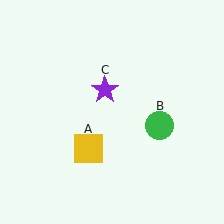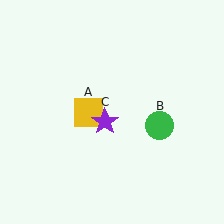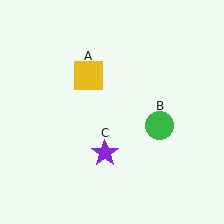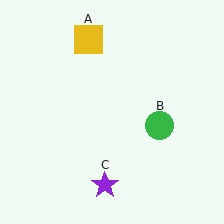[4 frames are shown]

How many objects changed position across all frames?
2 objects changed position: yellow square (object A), purple star (object C).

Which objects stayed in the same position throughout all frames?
Green circle (object B) remained stationary.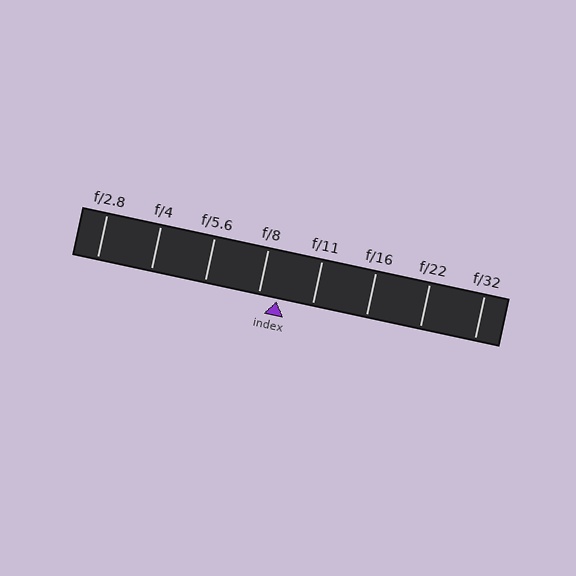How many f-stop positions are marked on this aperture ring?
There are 8 f-stop positions marked.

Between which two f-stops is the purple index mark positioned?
The index mark is between f/8 and f/11.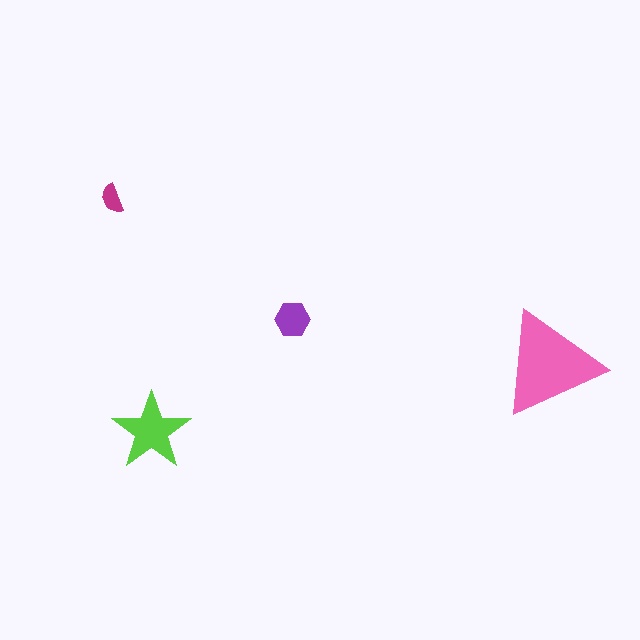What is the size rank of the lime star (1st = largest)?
2nd.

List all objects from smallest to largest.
The magenta semicircle, the purple hexagon, the lime star, the pink triangle.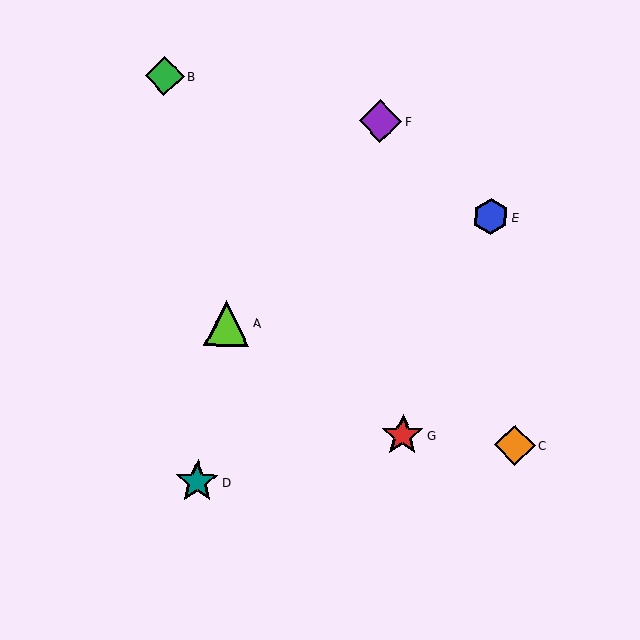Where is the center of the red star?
The center of the red star is at (403, 435).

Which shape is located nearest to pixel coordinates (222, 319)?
The lime triangle (labeled A) at (227, 323) is nearest to that location.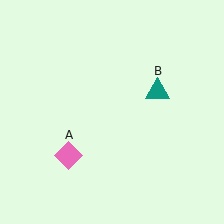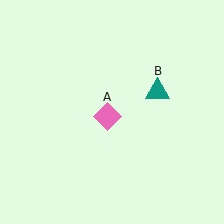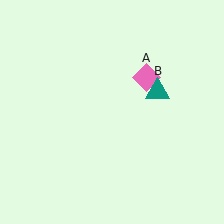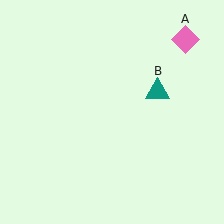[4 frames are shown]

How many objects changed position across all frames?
1 object changed position: pink diamond (object A).